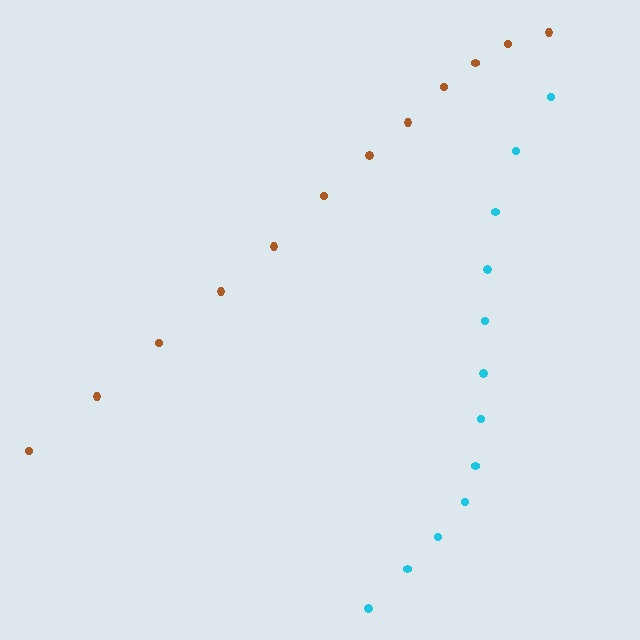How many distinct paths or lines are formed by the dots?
There are 2 distinct paths.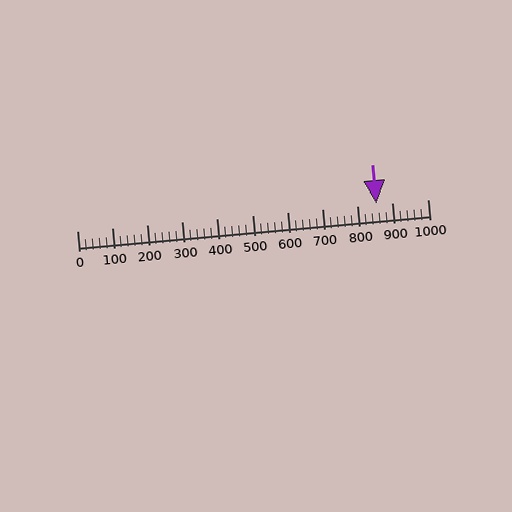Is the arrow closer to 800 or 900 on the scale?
The arrow is closer to 900.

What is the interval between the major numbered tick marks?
The major tick marks are spaced 100 units apart.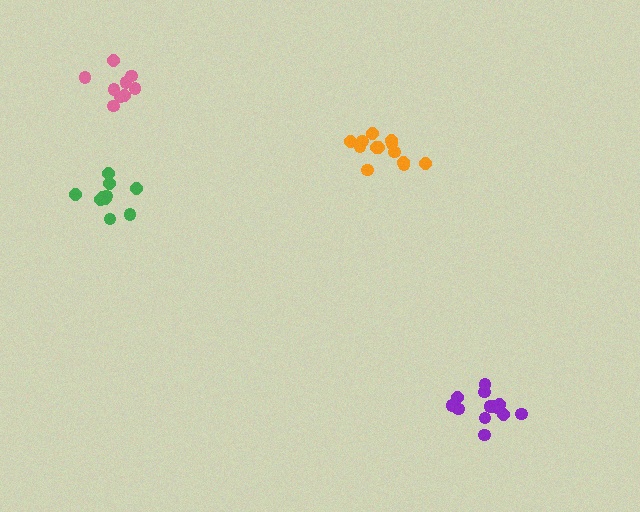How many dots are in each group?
Group 1: 13 dots, Group 2: 13 dots, Group 3: 10 dots, Group 4: 9 dots (45 total).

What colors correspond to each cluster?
The clusters are colored: purple, orange, green, pink.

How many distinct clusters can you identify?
There are 4 distinct clusters.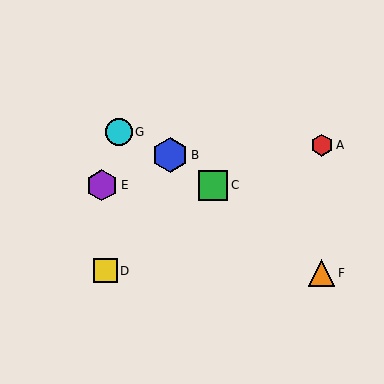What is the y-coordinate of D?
Object D is at y≈271.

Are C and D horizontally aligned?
No, C is at y≈185 and D is at y≈271.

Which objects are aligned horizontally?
Objects C, E are aligned horizontally.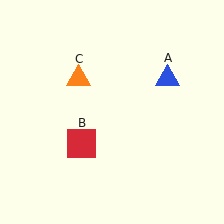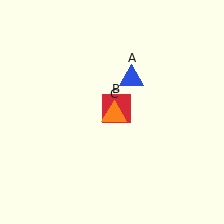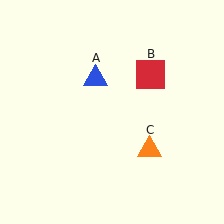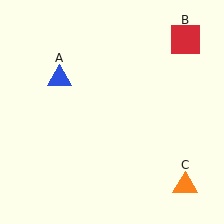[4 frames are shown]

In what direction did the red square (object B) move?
The red square (object B) moved up and to the right.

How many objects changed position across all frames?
3 objects changed position: blue triangle (object A), red square (object B), orange triangle (object C).